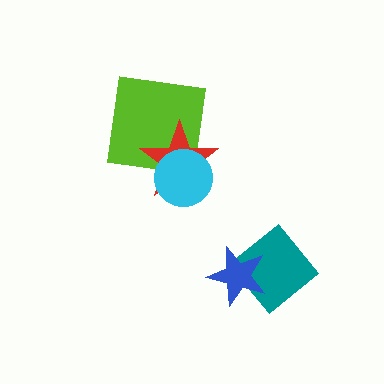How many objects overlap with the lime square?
2 objects overlap with the lime square.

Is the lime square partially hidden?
Yes, it is partially covered by another shape.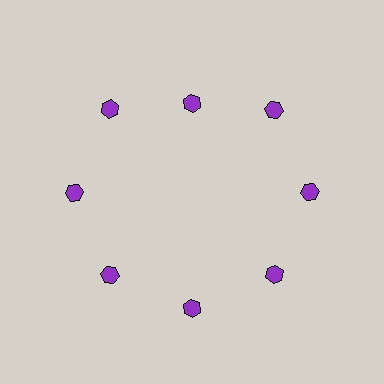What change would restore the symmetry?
The symmetry would be restored by moving it outward, back onto the ring so that all 8 hexagons sit at equal angles and equal distance from the center.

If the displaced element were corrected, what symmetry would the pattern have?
It would have 8-fold rotational symmetry — the pattern would map onto itself every 45 degrees.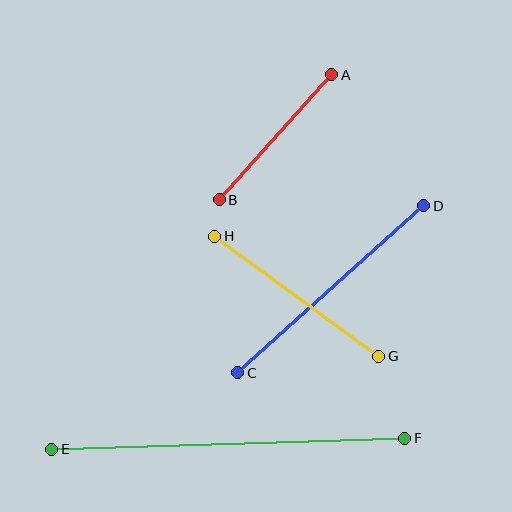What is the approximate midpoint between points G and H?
The midpoint is at approximately (297, 296) pixels.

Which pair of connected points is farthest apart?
Points E and F are farthest apart.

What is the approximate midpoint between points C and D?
The midpoint is at approximately (331, 289) pixels.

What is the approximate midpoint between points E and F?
The midpoint is at approximately (228, 444) pixels.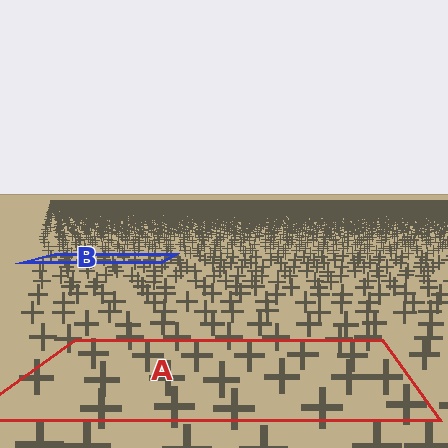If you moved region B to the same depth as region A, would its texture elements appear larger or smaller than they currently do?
They would appear larger. At a closer depth, the same texture elements are projected at a bigger on-screen size.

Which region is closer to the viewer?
Region A is closer. The texture elements there are larger and more spread out.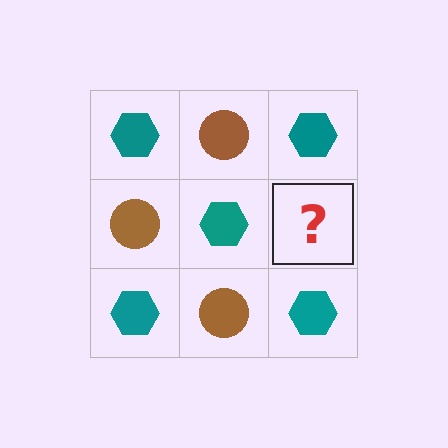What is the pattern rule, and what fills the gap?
The rule is that it alternates teal hexagon and brown circle in a checkerboard pattern. The gap should be filled with a brown circle.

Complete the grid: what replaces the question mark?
The question mark should be replaced with a brown circle.